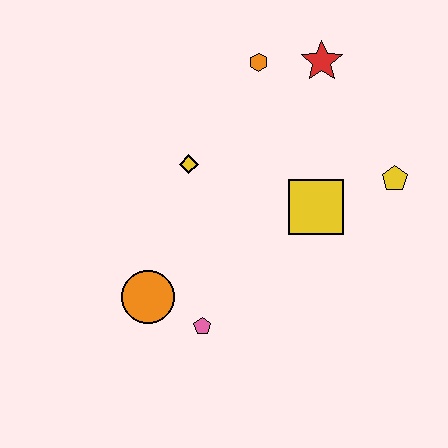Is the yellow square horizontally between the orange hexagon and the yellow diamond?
No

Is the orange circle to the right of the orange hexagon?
No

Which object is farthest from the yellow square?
The orange circle is farthest from the yellow square.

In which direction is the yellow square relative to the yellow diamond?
The yellow square is to the right of the yellow diamond.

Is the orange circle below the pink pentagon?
No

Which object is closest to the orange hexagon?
The red star is closest to the orange hexagon.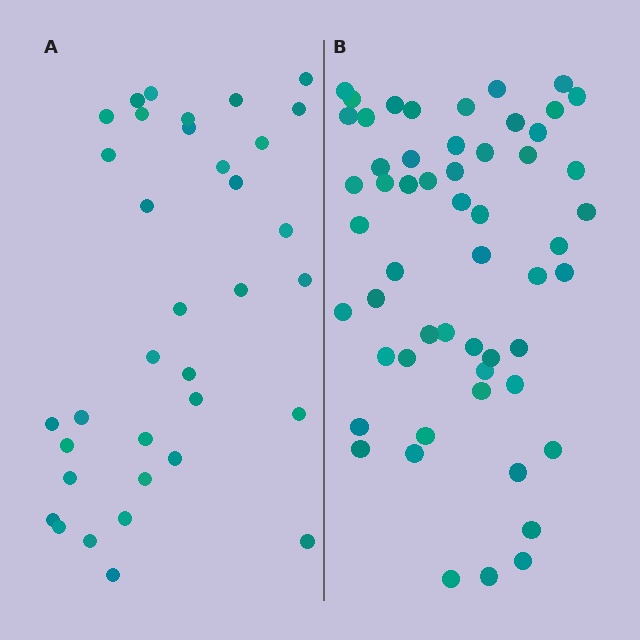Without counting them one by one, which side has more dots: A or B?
Region B (the right region) has more dots.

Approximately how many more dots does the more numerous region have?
Region B has approximately 20 more dots than region A.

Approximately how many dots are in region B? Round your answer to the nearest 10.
About 60 dots. (The exact count is 55, which rounds to 60.)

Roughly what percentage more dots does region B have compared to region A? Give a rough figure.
About 55% more.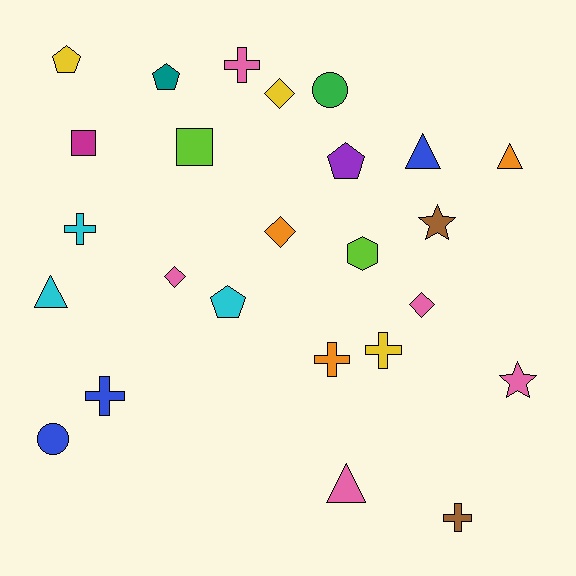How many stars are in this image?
There are 2 stars.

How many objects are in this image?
There are 25 objects.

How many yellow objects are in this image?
There are 3 yellow objects.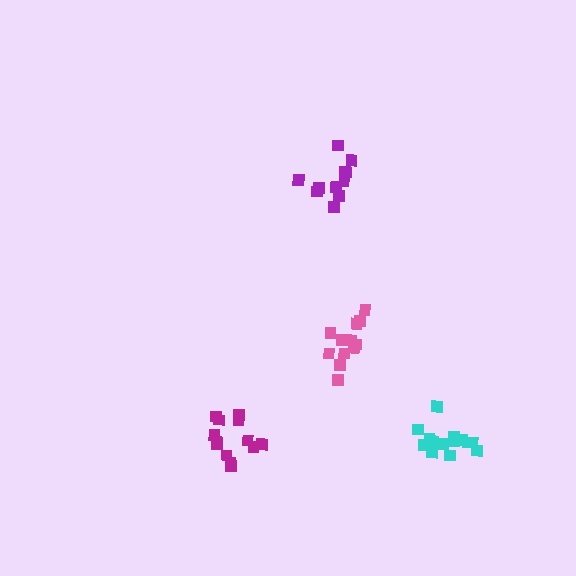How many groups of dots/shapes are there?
There are 4 groups.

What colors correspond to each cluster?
The clusters are colored: purple, cyan, magenta, pink.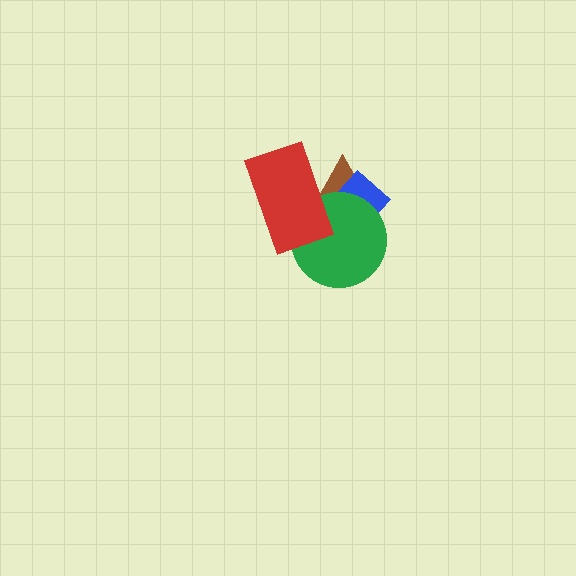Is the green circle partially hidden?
Yes, it is partially covered by another shape.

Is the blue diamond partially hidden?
Yes, it is partially covered by another shape.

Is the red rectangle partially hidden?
No, no other shape covers it.